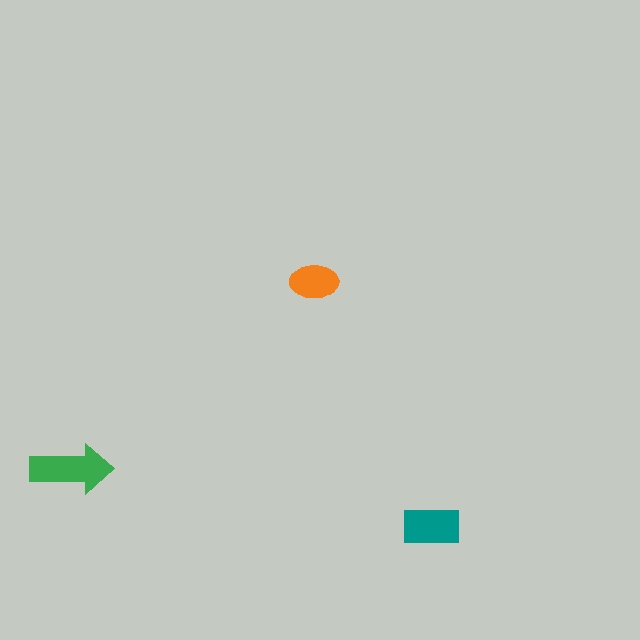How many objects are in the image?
There are 3 objects in the image.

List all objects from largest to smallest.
The green arrow, the teal rectangle, the orange ellipse.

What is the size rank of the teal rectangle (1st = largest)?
2nd.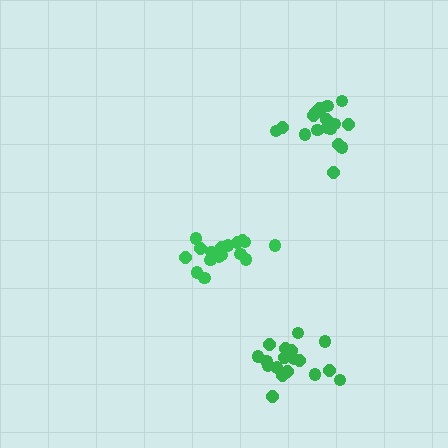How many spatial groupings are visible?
There are 3 spatial groupings.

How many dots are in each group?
Group 1: 19 dots, Group 2: 19 dots, Group 3: 18 dots (56 total).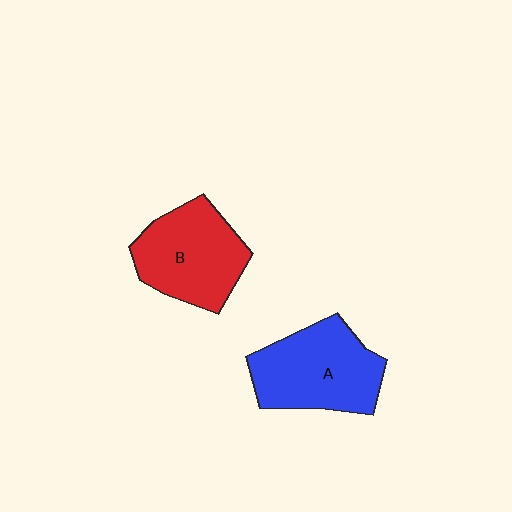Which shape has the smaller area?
Shape B (red).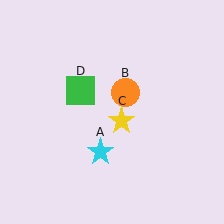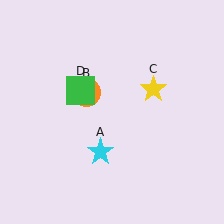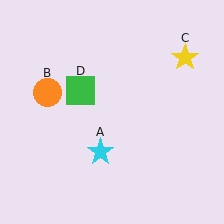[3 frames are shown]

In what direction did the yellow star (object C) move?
The yellow star (object C) moved up and to the right.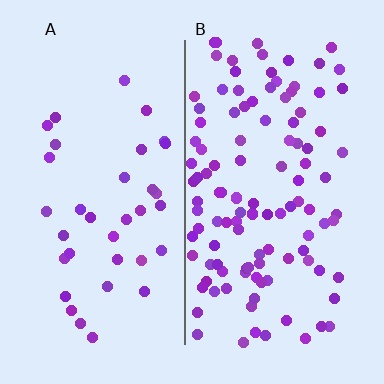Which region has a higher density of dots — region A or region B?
B (the right).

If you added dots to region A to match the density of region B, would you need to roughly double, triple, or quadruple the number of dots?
Approximately triple.